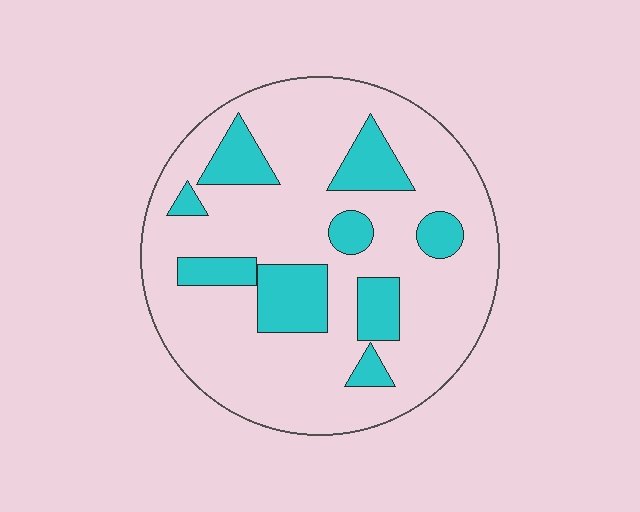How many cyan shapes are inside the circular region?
9.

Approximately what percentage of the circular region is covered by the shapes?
Approximately 20%.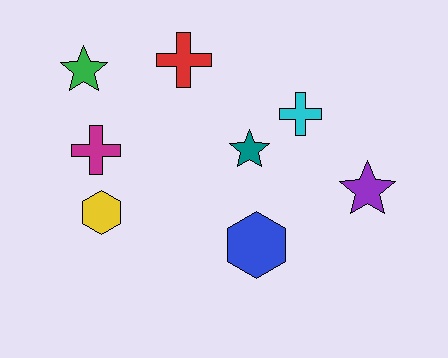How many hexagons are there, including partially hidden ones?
There are 2 hexagons.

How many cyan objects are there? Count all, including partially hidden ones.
There is 1 cyan object.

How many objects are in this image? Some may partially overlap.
There are 8 objects.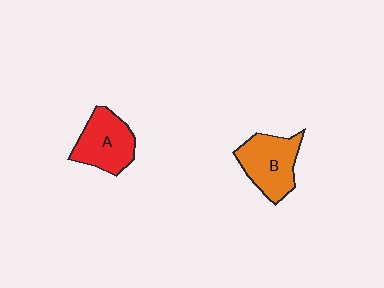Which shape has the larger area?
Shape B (orange).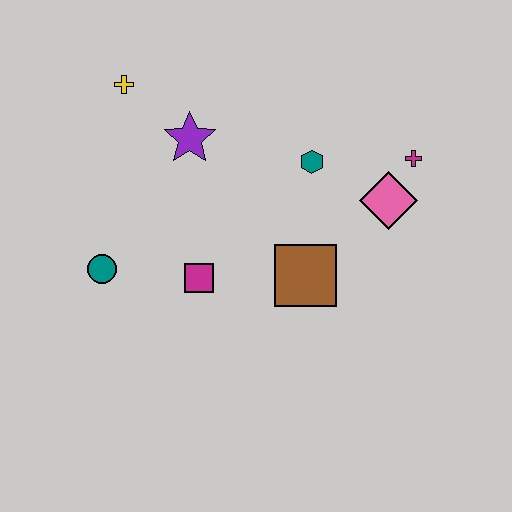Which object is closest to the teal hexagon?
The pink diamond is closest to the teal hexagon.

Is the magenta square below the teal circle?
Yes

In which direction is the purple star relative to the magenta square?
The purple star is above the magenta square.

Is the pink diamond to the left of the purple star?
No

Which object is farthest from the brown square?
The yellow cross is farthest from the brown square.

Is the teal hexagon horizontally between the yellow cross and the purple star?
No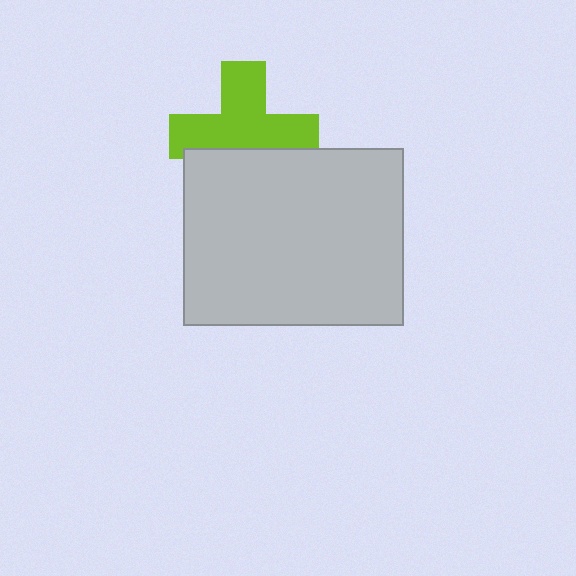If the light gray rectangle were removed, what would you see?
You would see the complete lime cross.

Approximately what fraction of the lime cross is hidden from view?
Roughly 34% of the lime cross is hidden behind the light gray rectangle.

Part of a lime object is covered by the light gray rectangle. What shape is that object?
It is a cross.